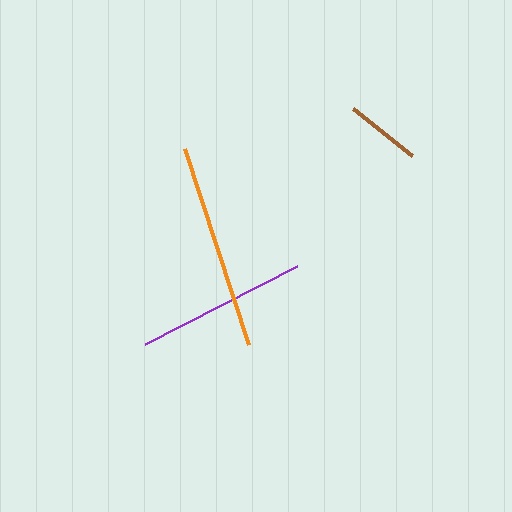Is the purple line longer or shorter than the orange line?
The orange line is longer than the purple line.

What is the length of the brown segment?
The brown segment is approximately 76 pixels long.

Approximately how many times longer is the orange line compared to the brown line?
The orange line is approximately 2.7 times the length of the brown line.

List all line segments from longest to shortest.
From longest to shortest: orange, purple, brown.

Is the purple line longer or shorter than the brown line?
The purple line is longer than the brown line.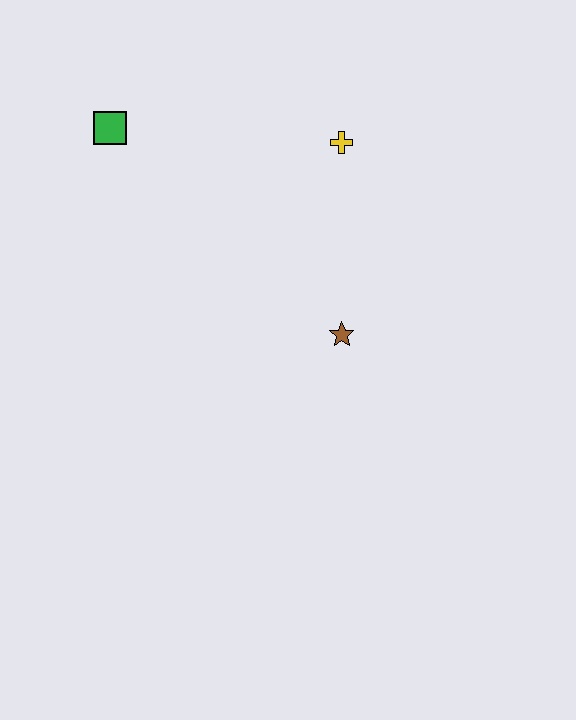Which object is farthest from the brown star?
The green square is farthest from the brown star.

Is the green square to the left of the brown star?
Yes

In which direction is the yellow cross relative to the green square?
The yellow cross is to the right of the green square.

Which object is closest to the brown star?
The yellow cross is closest to the brown star.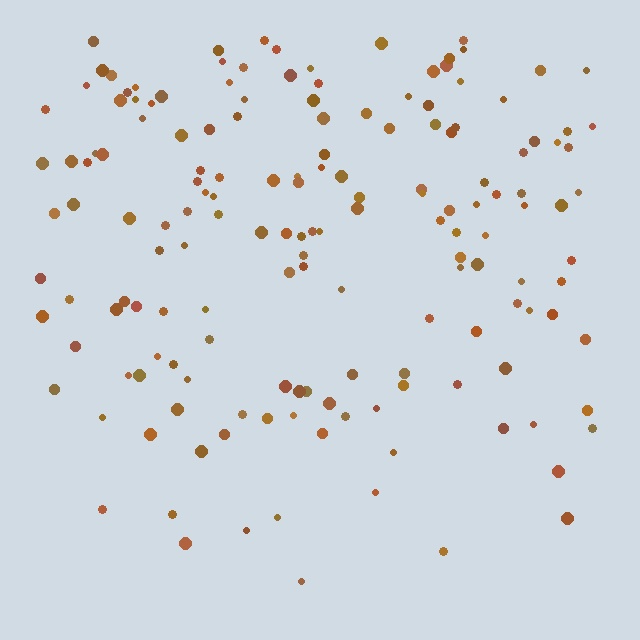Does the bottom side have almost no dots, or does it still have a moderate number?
Still a moderate number, just noticeably fewer than the top.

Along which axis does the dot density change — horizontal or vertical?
Vertical.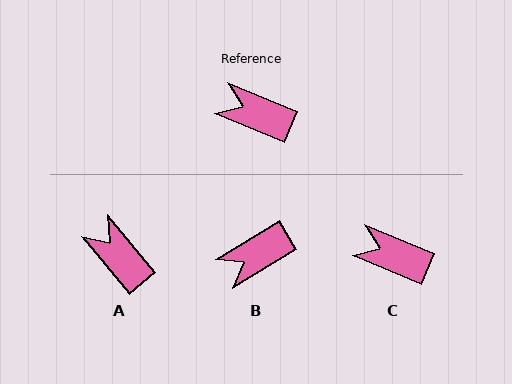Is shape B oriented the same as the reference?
No, it is off by about 53 degrees.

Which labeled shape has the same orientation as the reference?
C.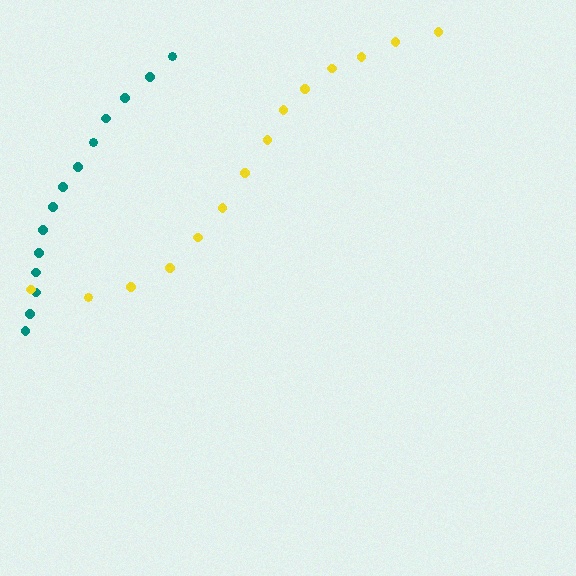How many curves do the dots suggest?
There are 2 distinct paths.